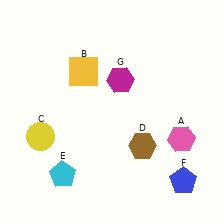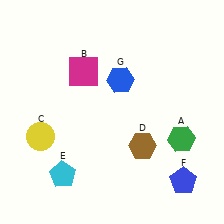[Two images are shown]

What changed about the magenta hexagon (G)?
In Image 1, G is magenta. In Image 2, it changed to blue.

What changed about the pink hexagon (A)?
In Image 1, A is pink. In Image 2, it changed to green.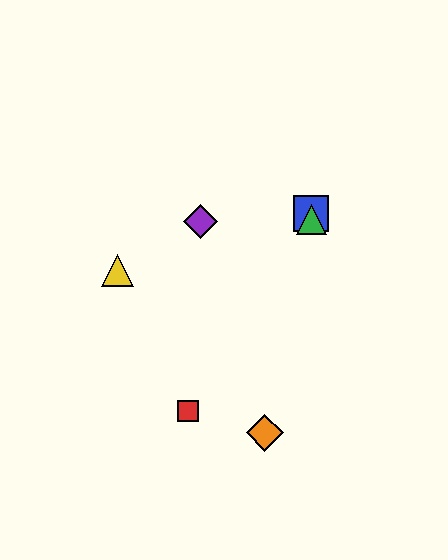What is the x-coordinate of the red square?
The red square is at x≈188.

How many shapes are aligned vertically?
2 shapes (the blue square, the green triangle) are aligned vertically.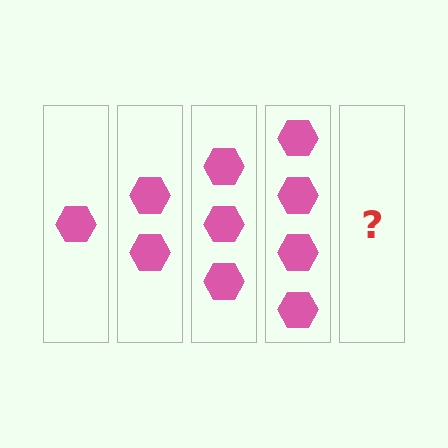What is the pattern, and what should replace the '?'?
The pattern is that each step adds one more hexagon. The '?' should be 5 hexagons.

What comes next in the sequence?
The next element should be 5 hexagons.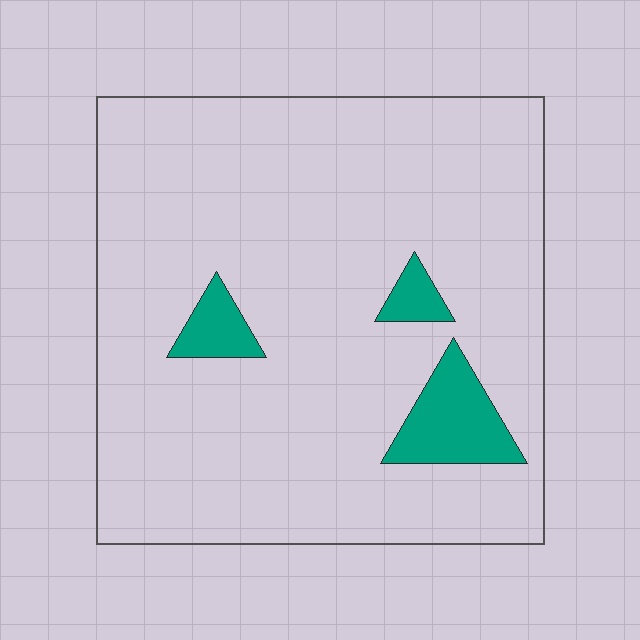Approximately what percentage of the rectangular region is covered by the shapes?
Approximately 10%.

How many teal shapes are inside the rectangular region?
3.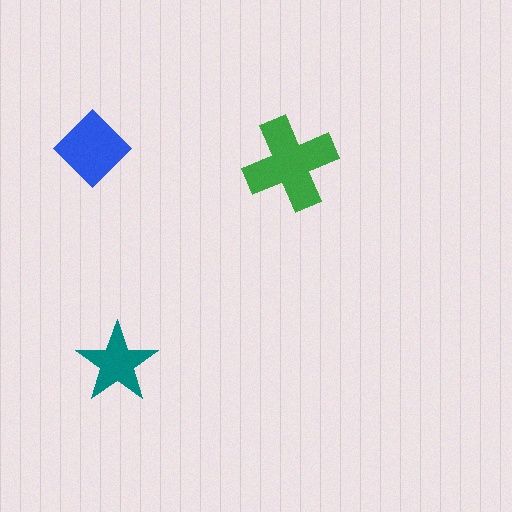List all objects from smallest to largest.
The teal star, the blue diamond, the green cross.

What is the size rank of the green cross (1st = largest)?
1st.